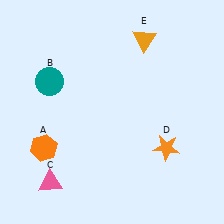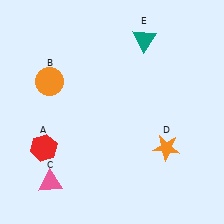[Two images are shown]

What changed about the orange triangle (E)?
In Image 1, E is orange. In Image 2, it changed to teal.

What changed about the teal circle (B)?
In Image 1, B is teal. In Image 2, it changed to orange.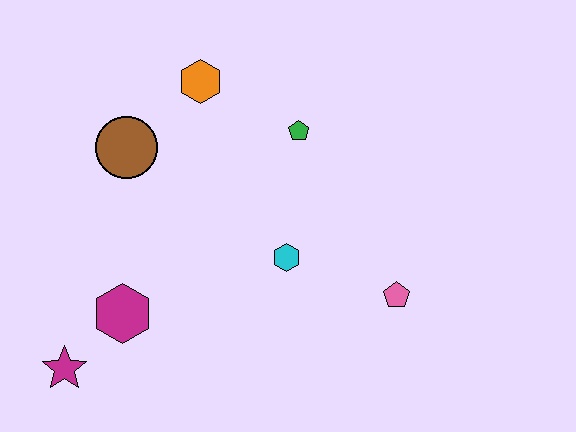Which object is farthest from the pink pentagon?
The magenta star is farthest from the pink pentagon.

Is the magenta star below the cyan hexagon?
Yes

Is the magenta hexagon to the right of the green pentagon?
No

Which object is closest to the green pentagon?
The orange hexagon is closest to the green pentagon.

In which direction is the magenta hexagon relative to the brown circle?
The magenta hexagon is below the brown circle.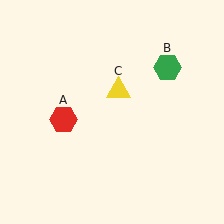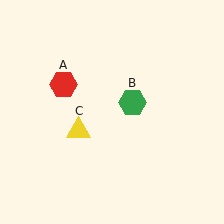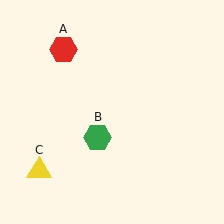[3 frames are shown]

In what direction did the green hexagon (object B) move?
The green hexagon (object B) moved down and to the left.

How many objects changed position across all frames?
3 objects changed position: red hexagon (object A), green hexagon (object B), yellow triangle (object C).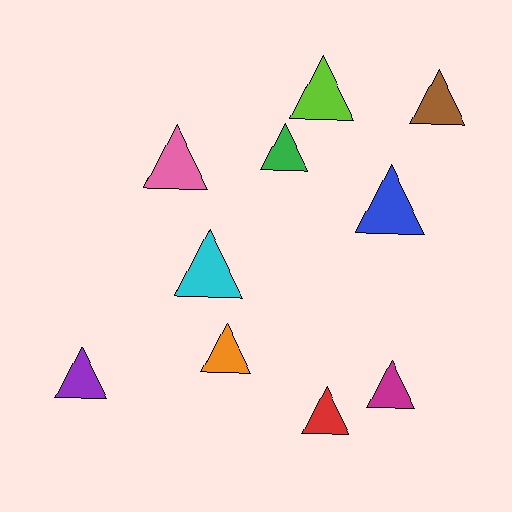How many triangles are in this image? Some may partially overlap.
There are 10 triangles.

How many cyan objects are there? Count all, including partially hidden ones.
There is 1 cyan object.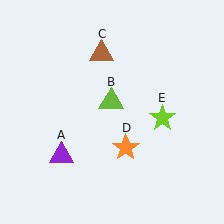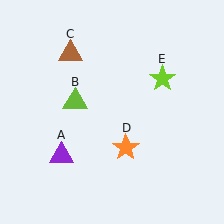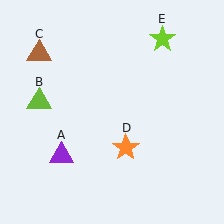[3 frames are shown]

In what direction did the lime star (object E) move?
The lime star (object E) moved up.